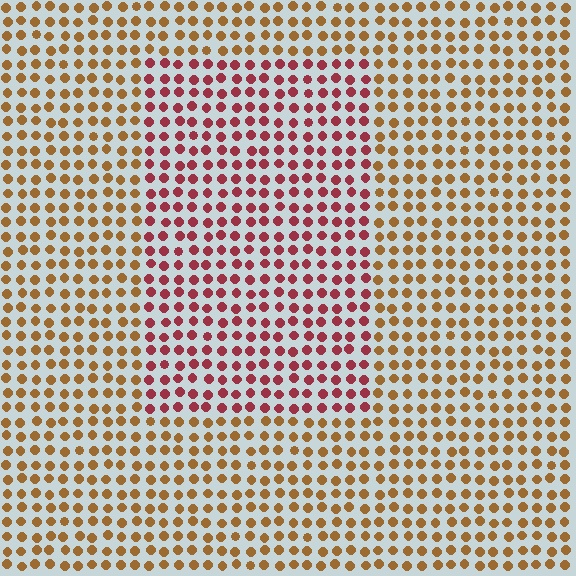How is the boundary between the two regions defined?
The boundary is defined purely by a slight shift in hue (about 43 degrees). Spacing, size, and orientation are identical on both sides.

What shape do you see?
I see a rectangle.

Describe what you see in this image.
The image is filled with small brown elements in a uniform arrangement. A rectangle-shaped region is visible where the elements are tinted to a slightly different hue, forming a subtle color boundary.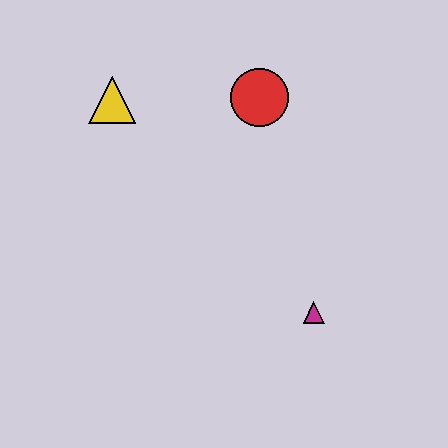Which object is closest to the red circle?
The yellow triangle is closest to the red circle.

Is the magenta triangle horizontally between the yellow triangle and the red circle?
No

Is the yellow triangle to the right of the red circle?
No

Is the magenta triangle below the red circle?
Yes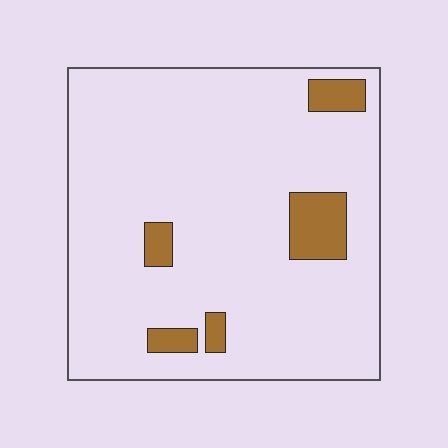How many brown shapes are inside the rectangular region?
5.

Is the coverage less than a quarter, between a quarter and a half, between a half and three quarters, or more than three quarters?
Less than a quarter.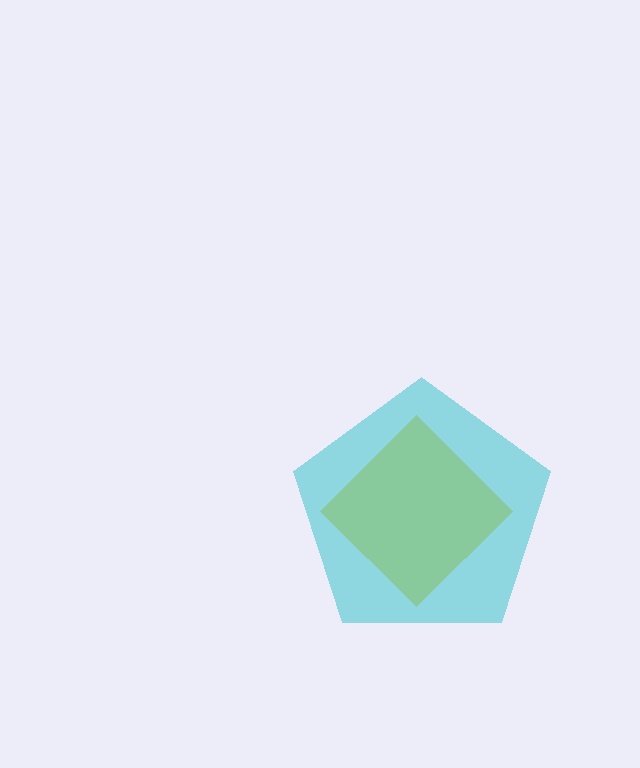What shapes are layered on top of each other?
The layered shapes are: a yellow diamond, a cyan pentagon.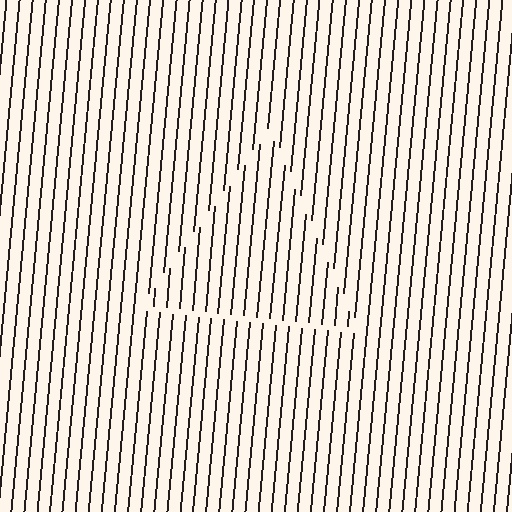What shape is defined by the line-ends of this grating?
An illusory triangle. The interior of the shape contains the same grating, shifted by half a period — the contour is defined by the phase discontinuity where line-ends from the inner and outer gratings abut.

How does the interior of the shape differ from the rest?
The interior of the shape contains the same grating, shifted by half a period — the contour is defined by the phase discontinuity where line-ends from the inner and outer gratings abut.